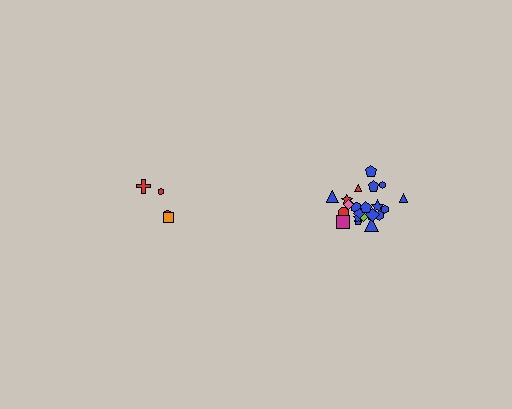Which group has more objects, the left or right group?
The right group.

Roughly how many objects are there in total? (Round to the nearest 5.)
Roughly 30 objects in total.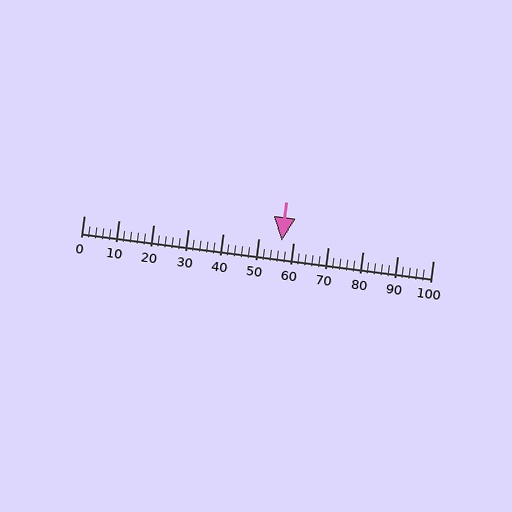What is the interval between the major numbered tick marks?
The major tick marks are spaced 10 units apart.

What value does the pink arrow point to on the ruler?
The pink arrow points to approximately 57.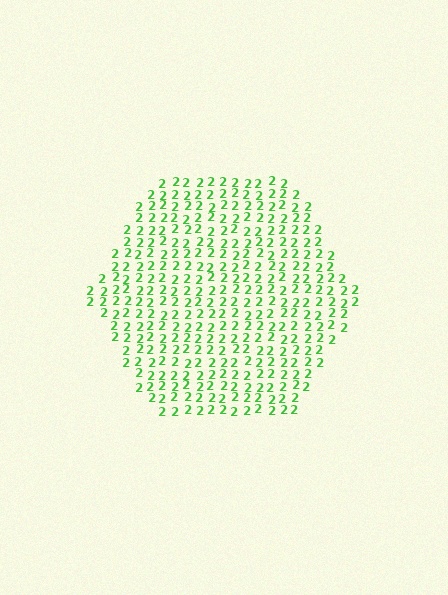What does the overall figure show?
The overall figure shows a hexagon.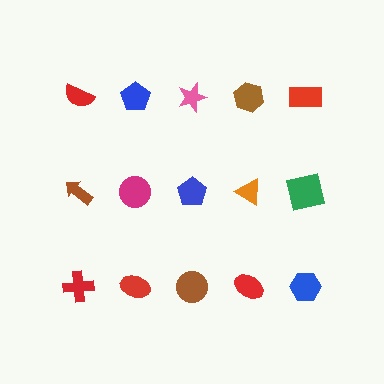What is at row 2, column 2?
A magenta circle.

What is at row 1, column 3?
A pink star.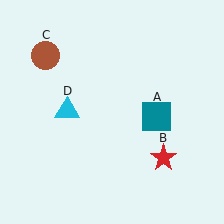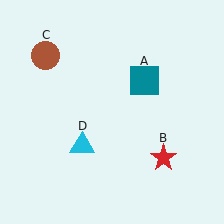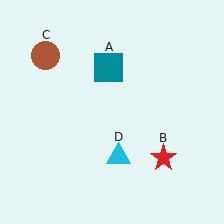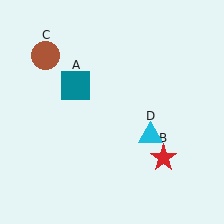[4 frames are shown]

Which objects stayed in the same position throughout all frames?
Red star (object B) and brown circle (object C) remained stationary.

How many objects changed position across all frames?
2 objects changed position: teal square (object A), cyan triangle (object D).